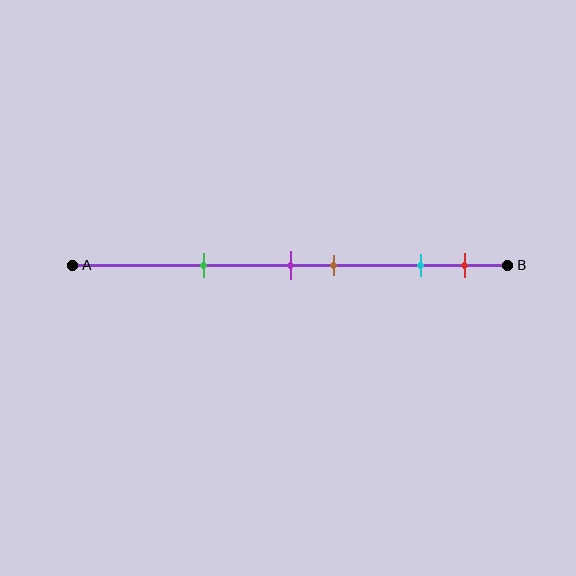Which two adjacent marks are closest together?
The purple and brown marks are the closest adjacent pair.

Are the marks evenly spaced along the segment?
No, the marks are not evenly spaced.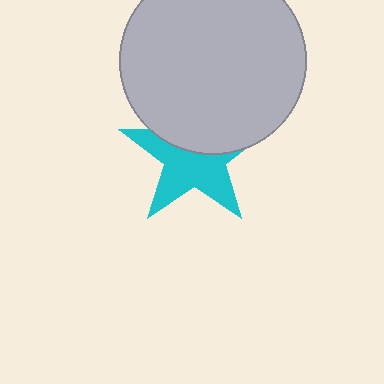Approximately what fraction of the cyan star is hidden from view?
Roughly 43% of the cyan star is hidden behind the light gray circle.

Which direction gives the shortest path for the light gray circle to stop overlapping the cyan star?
Moving up gives the shortest separation.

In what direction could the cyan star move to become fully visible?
The cyan star could move down. That would shift it out from behind the light gray circle entirely.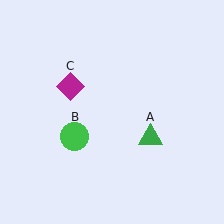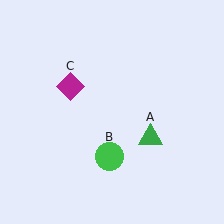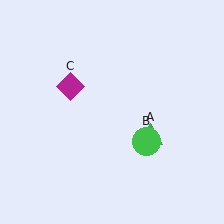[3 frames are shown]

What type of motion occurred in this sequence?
The green circle (object B) rotated counterclockwise around the center of the scene.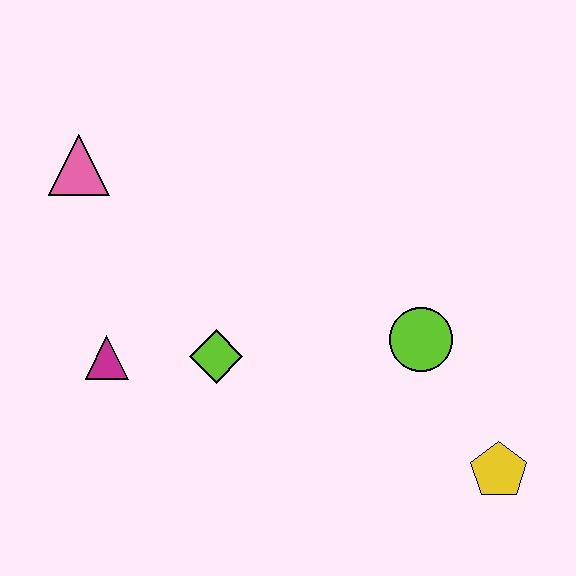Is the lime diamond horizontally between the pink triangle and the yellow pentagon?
Yes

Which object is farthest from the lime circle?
The pink triangle is farthest from the lime circle.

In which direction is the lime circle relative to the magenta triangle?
The lime circle is to the right of the magenta triangle.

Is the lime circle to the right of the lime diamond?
Yes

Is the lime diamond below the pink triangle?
Yes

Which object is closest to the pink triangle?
The magenta triangle is closest to the pink triangle.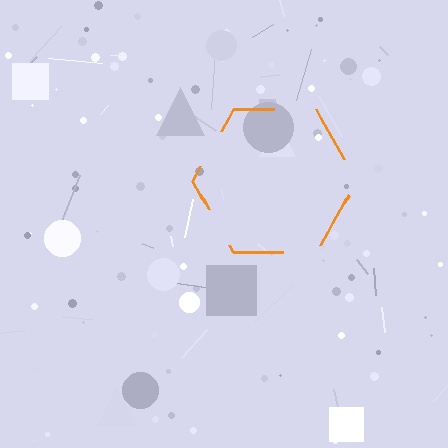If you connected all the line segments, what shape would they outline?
They would outline a hexagon.